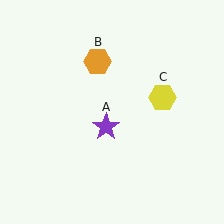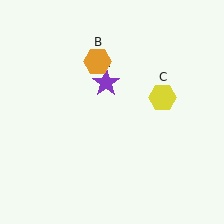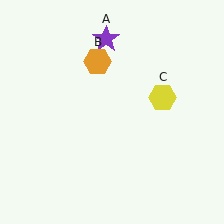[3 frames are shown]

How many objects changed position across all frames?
1 object changed position: purple star (object A).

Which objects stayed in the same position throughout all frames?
Orange hexagon (object B) and yellow hexagon (object C) remained stationary.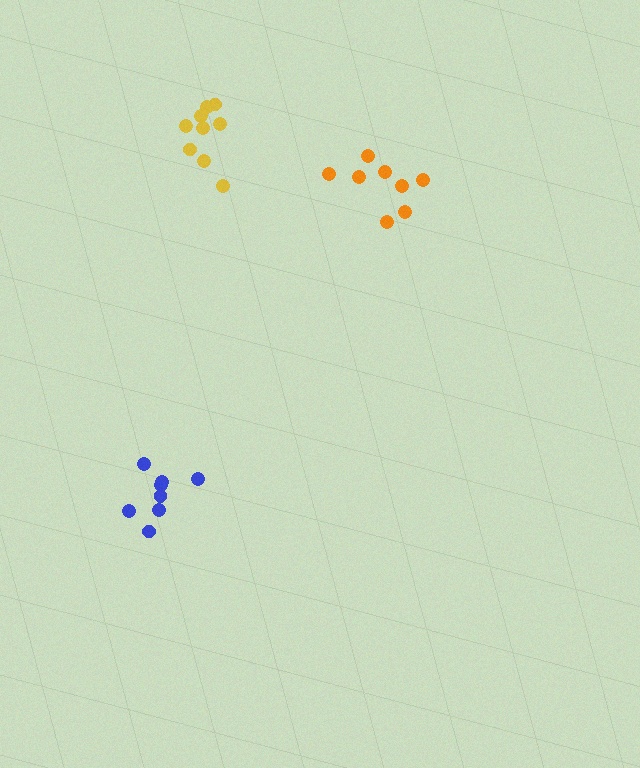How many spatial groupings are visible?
There are 3 spatial groupings.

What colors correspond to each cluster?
The clusters are colored: yellow, blue, orange.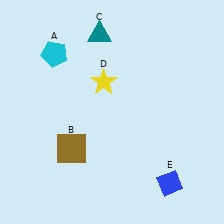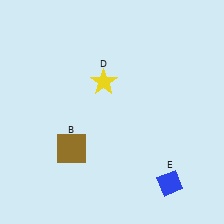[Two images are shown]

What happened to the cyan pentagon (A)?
The cyan pentagon (A) was removed in Image 2. It was in the top-left area of Image 1.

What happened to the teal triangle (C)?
The teal triangle (C) was removed in Image 2. It was in the top-left area of Image 1.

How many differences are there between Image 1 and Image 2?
There are 2 differences between the two images.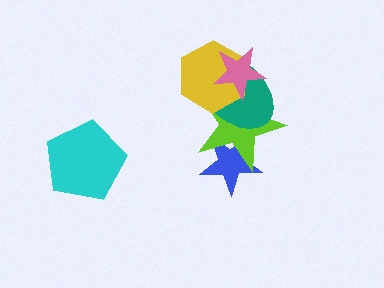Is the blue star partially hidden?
Yes, it is partially covered by another shape.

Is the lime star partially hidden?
Yes, it is partially covered by another shape.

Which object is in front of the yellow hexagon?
The pink star is in front of the yellow hexagon.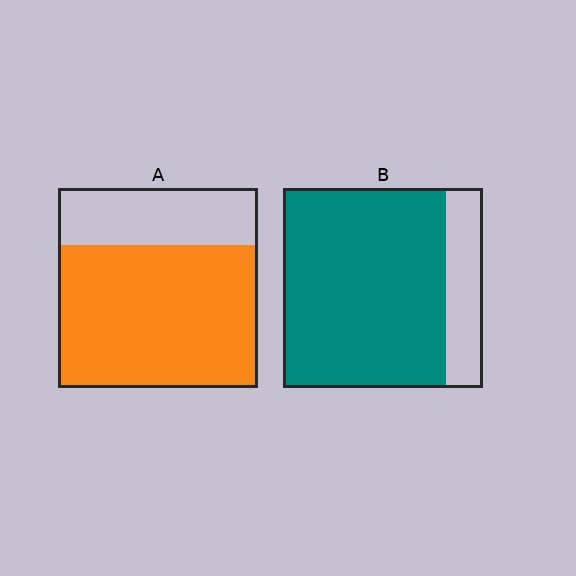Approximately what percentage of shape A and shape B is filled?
A is approximately 70% and B is approximately 80%.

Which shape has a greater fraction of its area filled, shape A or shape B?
Shape B.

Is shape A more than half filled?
Yes.